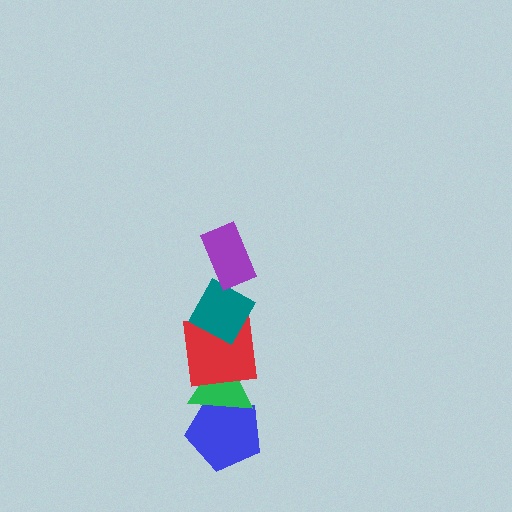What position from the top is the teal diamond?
The teal diamond is 2nd from the top.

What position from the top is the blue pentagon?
The blue pentagon is 5th from the top.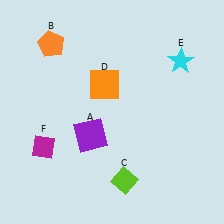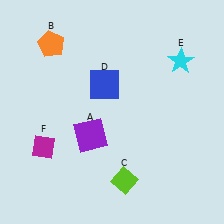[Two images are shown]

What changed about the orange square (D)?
In Image 1, D is orange. In Image 2, it changed to blue.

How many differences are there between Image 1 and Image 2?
There is 1 difference between the two images.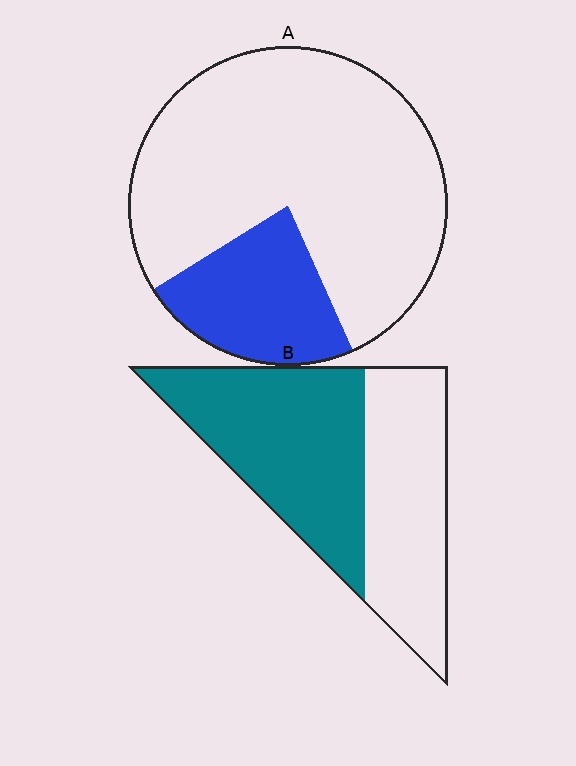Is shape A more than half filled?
No.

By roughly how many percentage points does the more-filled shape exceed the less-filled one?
By roughly 30 percentage points (B over A).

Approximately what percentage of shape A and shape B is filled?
A is approximately 25% and B is approximately 55%.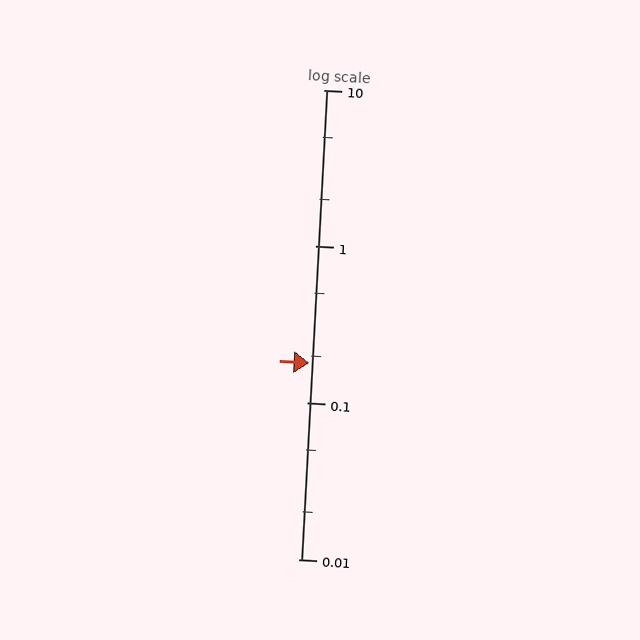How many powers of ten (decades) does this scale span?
The scale spans 3 decades, from 0.01 to 10.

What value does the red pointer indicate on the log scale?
The pointer indicates approximately 0.18.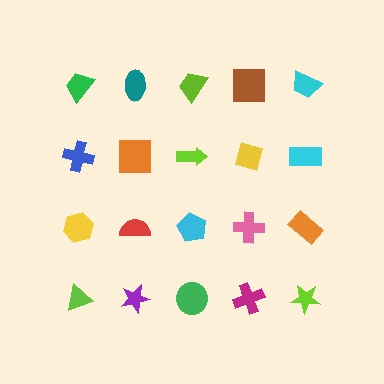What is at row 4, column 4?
A magenta cross.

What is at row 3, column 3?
A cyan pentagon.